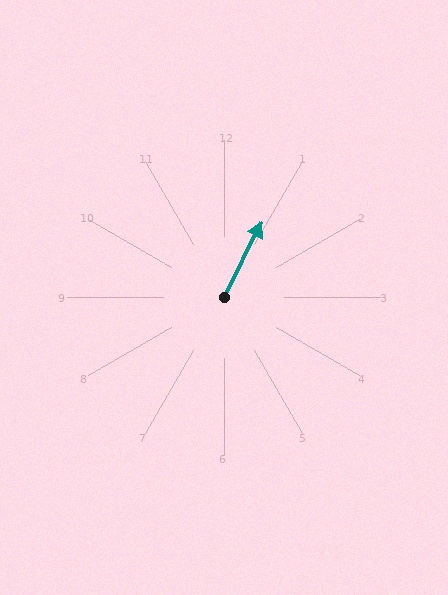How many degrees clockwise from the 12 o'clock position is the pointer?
Approximately 26 degrees.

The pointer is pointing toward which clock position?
Roughly 1 o'clock.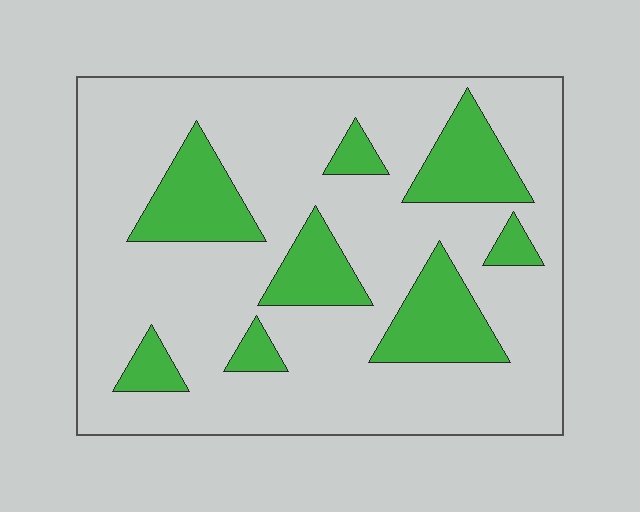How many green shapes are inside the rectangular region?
8.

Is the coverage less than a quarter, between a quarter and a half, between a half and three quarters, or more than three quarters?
Less than a quarter.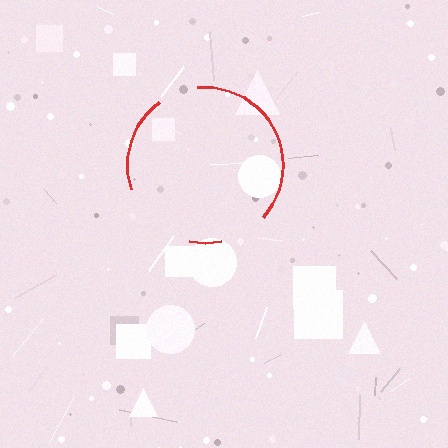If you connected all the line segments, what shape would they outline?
They would outline a circle.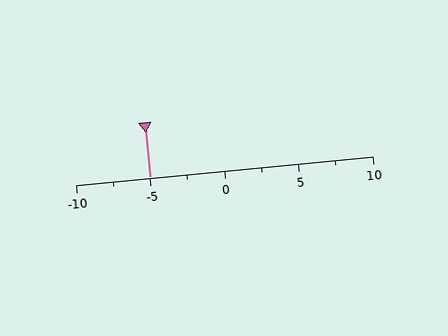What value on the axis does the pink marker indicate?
The marker indicates approximately -5.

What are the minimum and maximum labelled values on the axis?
The axis runs from -10 to 10.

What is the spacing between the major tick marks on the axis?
The major ticks are spaced 5 apart.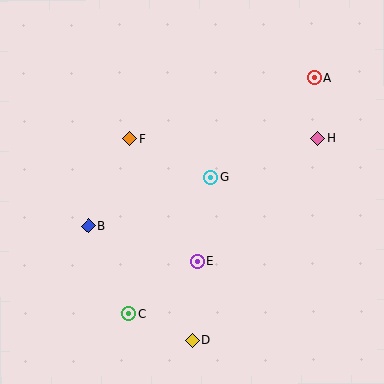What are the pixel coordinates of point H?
Point H is at (318, 139).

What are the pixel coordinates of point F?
Point F is at (130, 139).